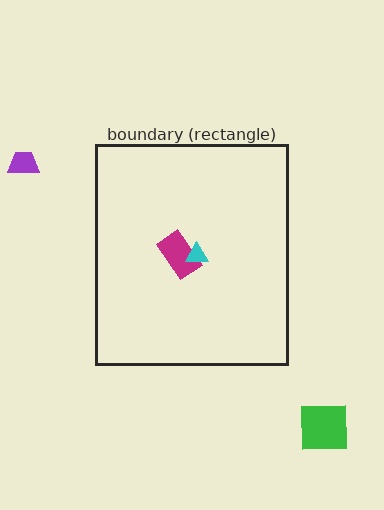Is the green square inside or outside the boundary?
Outside.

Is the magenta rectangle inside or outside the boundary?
Inside.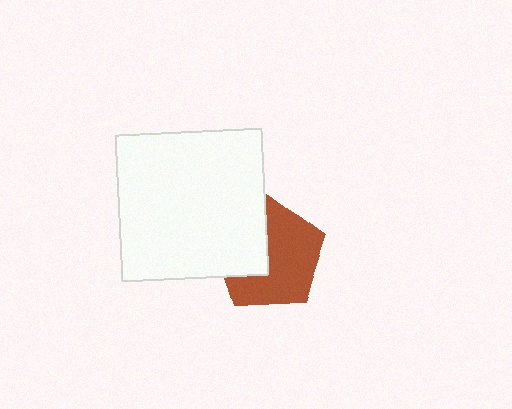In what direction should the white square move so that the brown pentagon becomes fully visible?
The white square should move left. That is the shortest direction to clear the overlap and leave the brown pentagon fully visible.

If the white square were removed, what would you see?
You would see the complete brown pentagon.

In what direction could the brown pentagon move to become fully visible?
The brown pentagon could move right. That would shift it out from behind the white square entirely.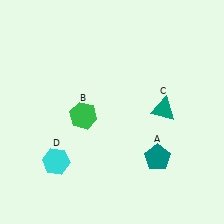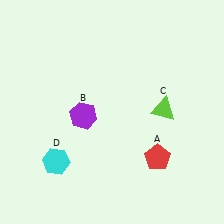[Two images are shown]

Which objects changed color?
A changed from teal to red. B changed from green to purple. C changed from teal to lime.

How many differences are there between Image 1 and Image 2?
There are 3 differences between the two images.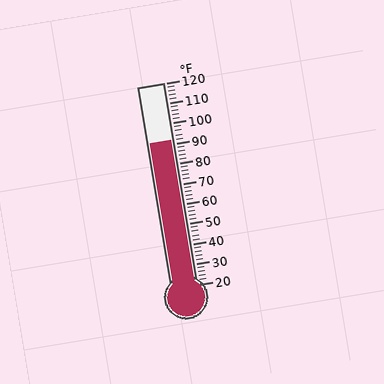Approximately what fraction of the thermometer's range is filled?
The thermometer is filled to approximately 70% of its range.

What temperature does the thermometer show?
The thermometer shows approximately 92°F.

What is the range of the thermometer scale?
The thermometer scale ranges from 20°F to 120°F.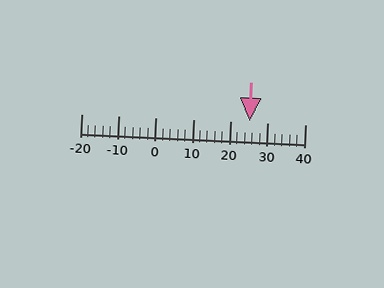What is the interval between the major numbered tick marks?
The major tick marks are spaced 10 units apart.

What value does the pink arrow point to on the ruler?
The pink arrow points to approximately 25.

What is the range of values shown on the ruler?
The ruler shows values from -20 to 40.